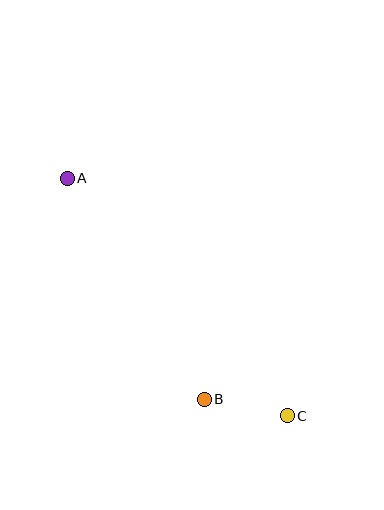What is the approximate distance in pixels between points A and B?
The distance between A and B is approximately 260 pixels.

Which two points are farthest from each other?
Points A and C are farthest from each other.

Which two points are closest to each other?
Points B and C are closest to each other.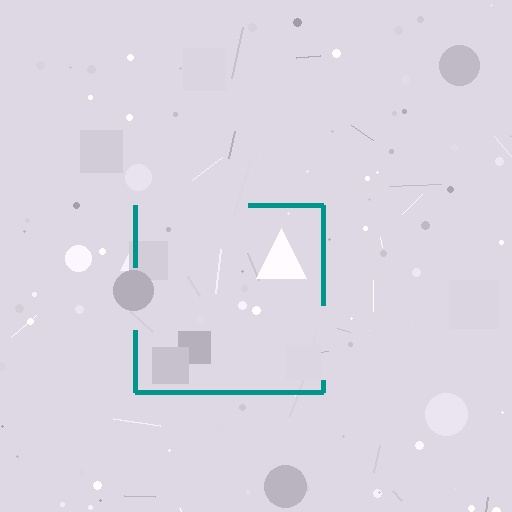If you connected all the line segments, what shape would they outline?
They would outline a square.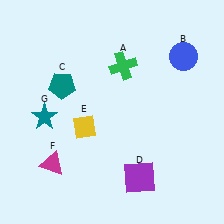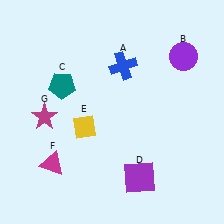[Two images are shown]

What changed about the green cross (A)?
In Image 1, A is green. In Image 2, it changed to blue.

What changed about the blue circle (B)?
In Image 1, B is blue. In Image 2, it changed to purple.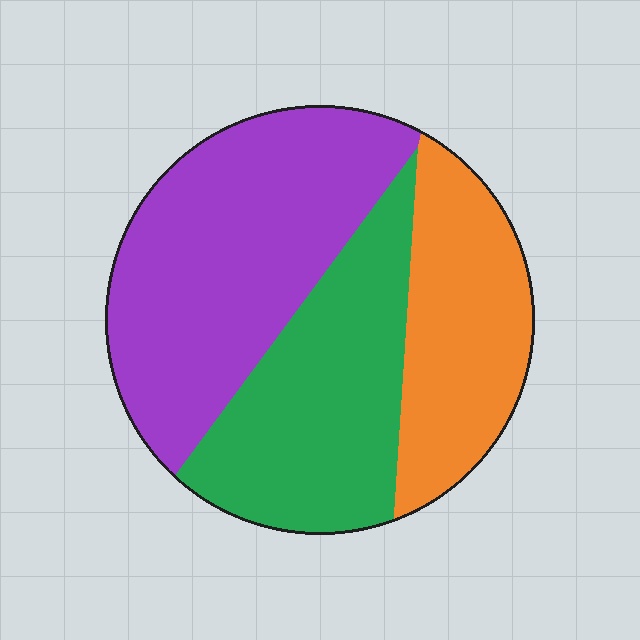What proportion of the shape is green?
Green covers 32% of the shape.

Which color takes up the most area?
Purple, at roughly 45%.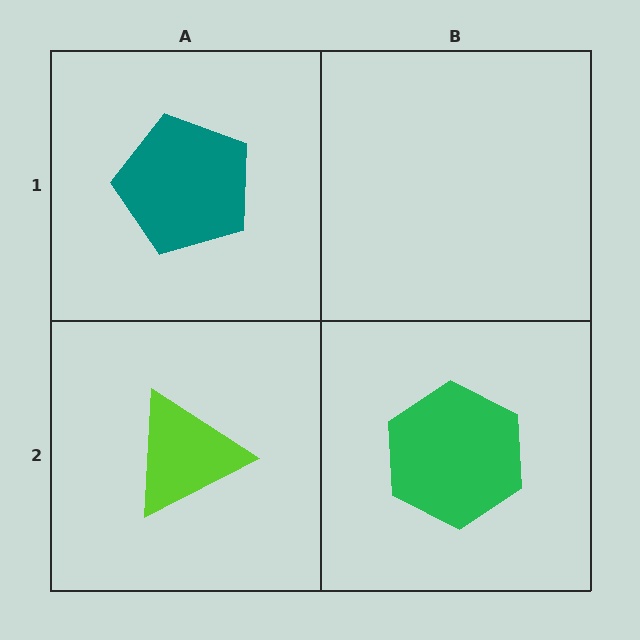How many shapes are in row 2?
2 shapes.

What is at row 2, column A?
A lime triangle.